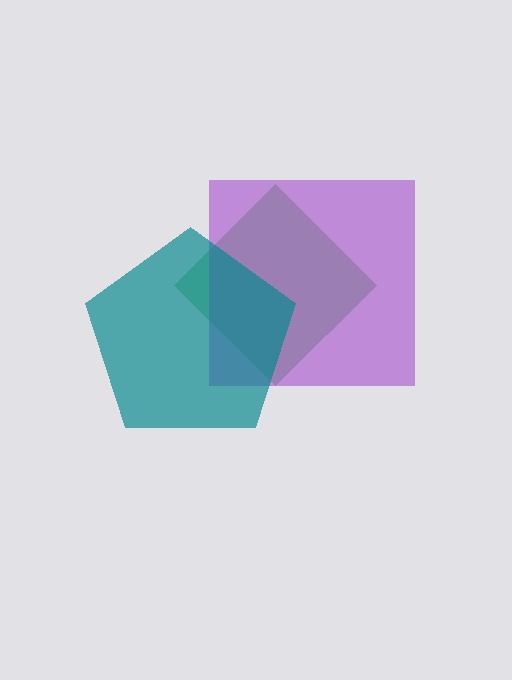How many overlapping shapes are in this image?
There are 3 overlapping shapes in the image.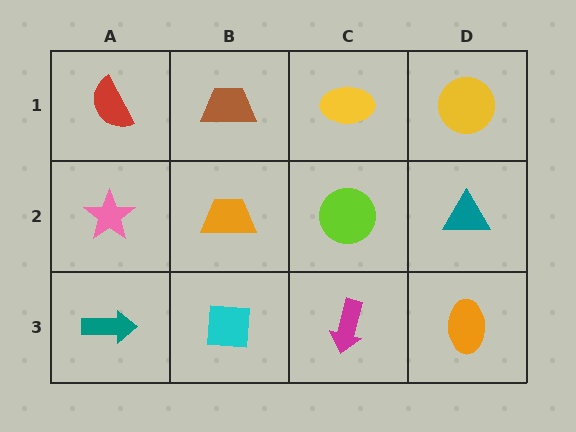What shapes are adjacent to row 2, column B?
A brown trapezoid (row 1, column B), a cyan square (row 3, column B), a pink star (row 2, column A), a lime circle (row 2, column C).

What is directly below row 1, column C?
A lime circle.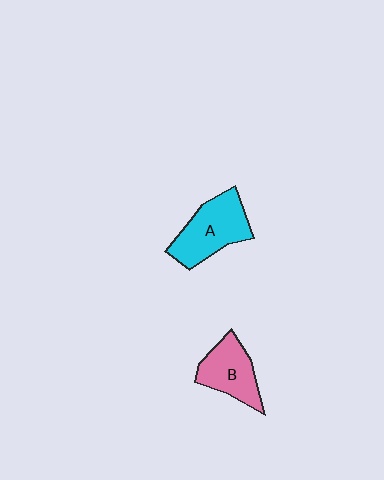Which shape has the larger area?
Shape A (cyan).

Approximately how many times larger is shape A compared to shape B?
Approximately 1.2 times.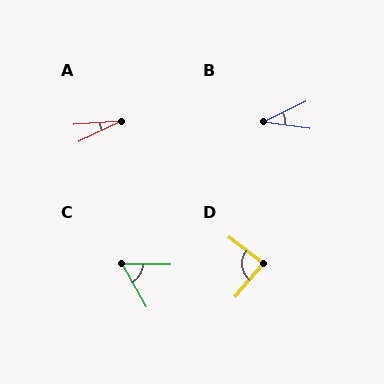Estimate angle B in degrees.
Approximately 35 degrees.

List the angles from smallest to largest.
A (21°), B (35°), C (60°), D (87°).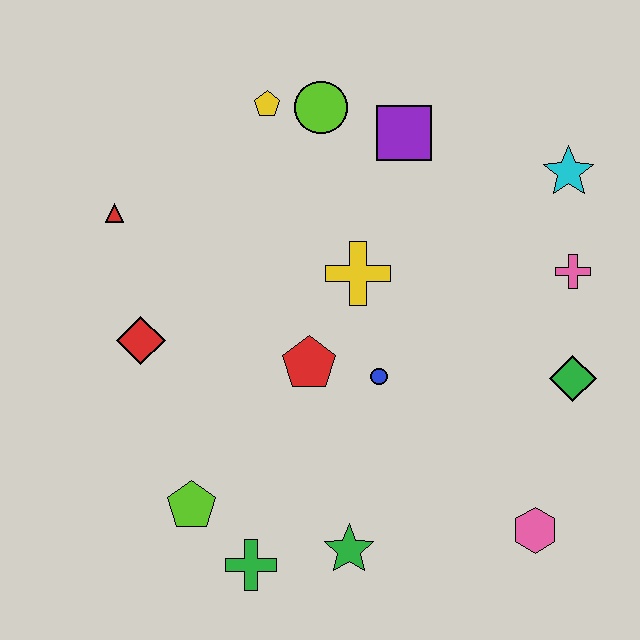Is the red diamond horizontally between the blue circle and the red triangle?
Yes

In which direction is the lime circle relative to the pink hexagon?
The lime circle is above the pink hexagon.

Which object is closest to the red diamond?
The red triangle is closest to the red diamond.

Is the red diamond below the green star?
No